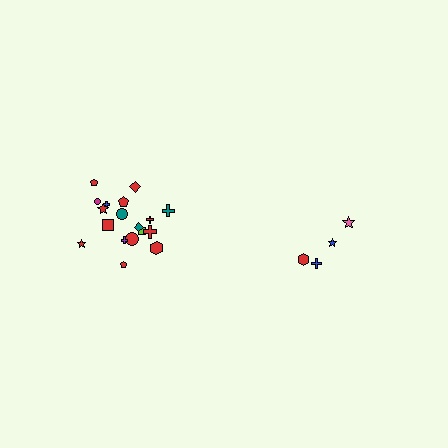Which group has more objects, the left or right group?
The left group.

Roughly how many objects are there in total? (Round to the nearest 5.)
Roughly 20 objects in total.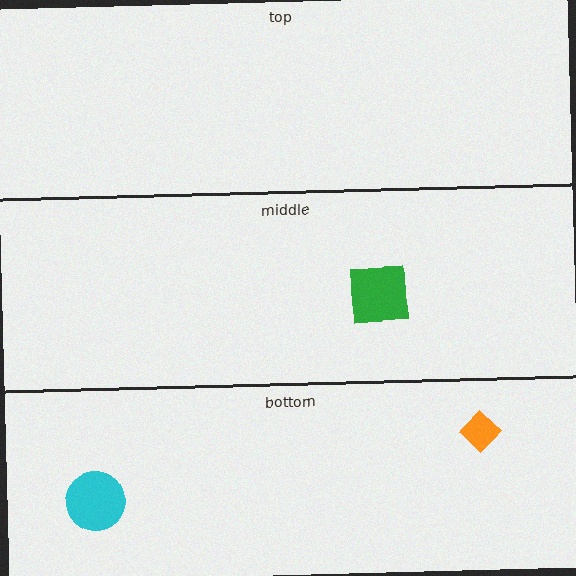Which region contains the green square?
The middle region.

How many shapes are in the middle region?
1.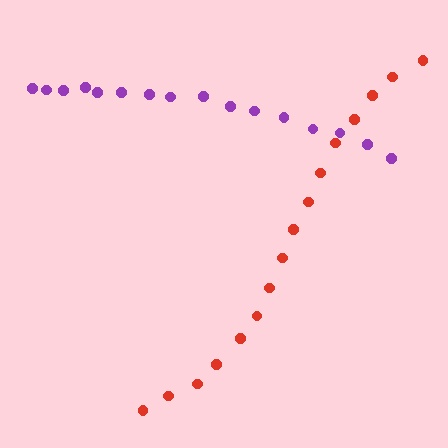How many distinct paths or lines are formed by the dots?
There are 2 distinct paths.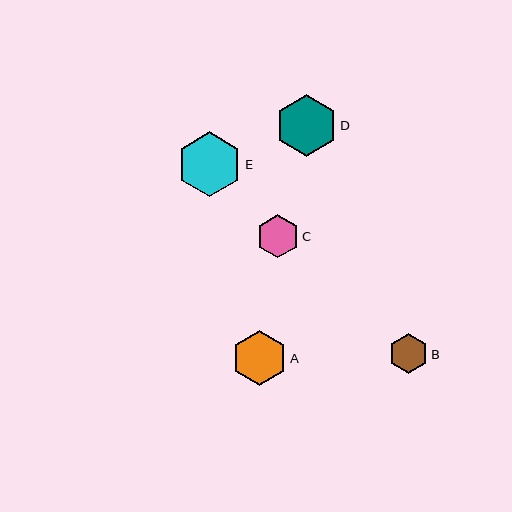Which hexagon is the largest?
Hexagon E is the largest with a size of approximately 65 pixels.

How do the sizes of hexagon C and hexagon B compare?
Hexagon C and hexagon B are approximately the same size.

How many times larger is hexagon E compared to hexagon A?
Hexagon E is approximately 1.2 times the size of hexagon A.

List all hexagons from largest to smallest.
From largest to smallest: E, D, A, C, B.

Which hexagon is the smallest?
Hexagon B is the smallest with a size of approximately 40 pixels.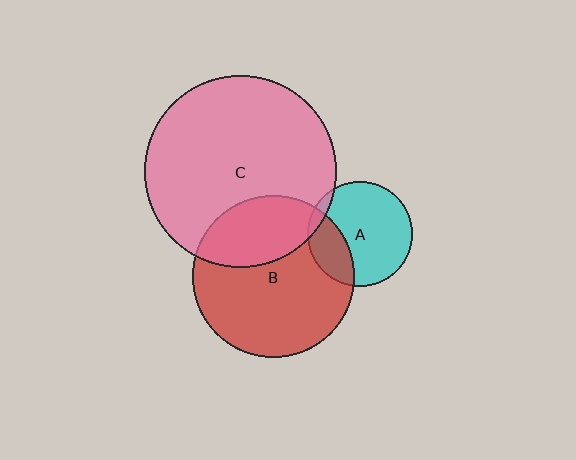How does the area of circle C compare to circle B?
Approximately 1.4 times.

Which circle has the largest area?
Circle C (pink).